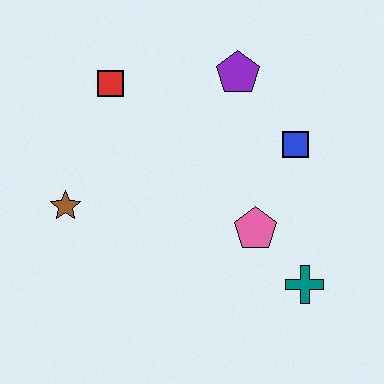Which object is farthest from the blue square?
The brown star is farthest from the blue square.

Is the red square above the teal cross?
Yes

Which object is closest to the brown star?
The red square is closest to the brown star.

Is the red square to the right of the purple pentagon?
No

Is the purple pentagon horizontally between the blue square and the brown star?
Yes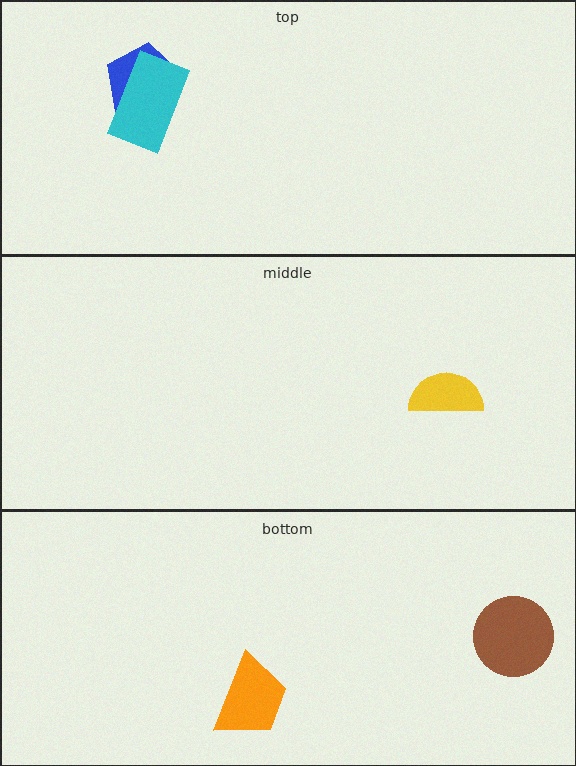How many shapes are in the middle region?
1.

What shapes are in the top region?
The blue pentagon, the cyan rectangle.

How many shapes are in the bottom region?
2.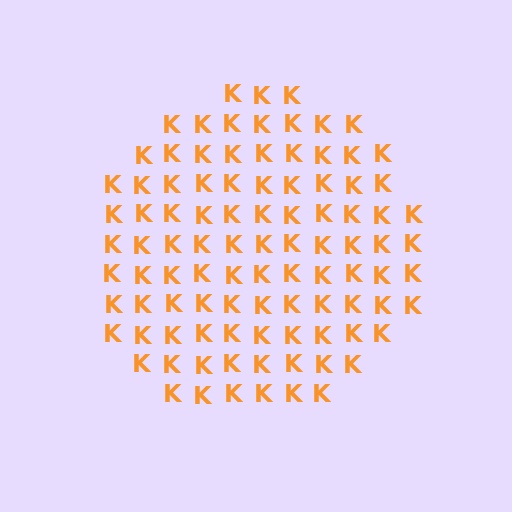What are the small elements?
The small elements are letter K's.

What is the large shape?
The large shape is a circle.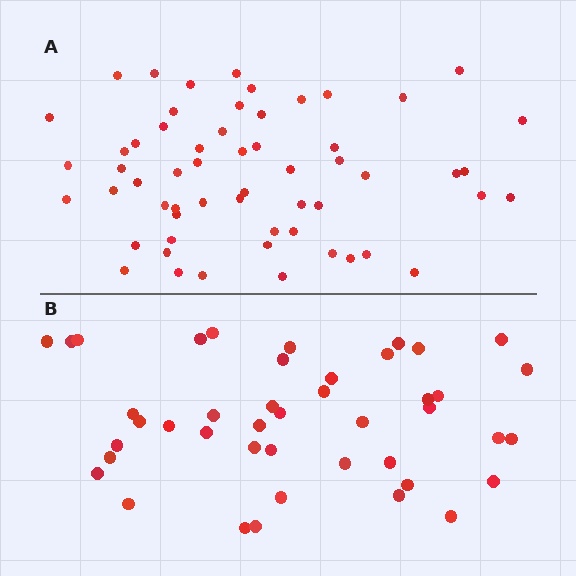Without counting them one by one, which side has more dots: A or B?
Region A (the top region) has more dots.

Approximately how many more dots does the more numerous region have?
Region A has approximately 15 more dots than region B.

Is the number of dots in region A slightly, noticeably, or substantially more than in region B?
Region A has noticeably more, but not dramatically so. The ratio is roughly 1.3 to 1.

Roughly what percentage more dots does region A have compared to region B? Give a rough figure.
About 35% more.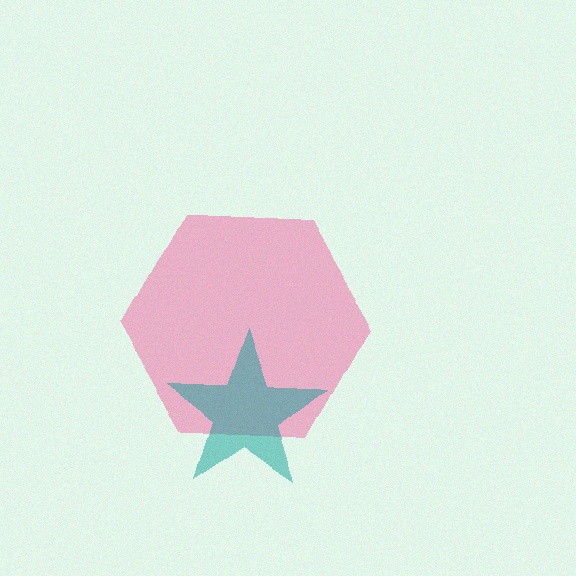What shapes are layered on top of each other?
The layered shapes are: a pink hexagon, a teal star.